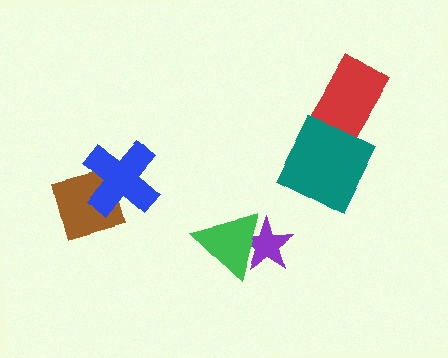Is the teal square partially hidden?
No, no other shape covers it.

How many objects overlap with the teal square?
1 object overlaps with the teal square.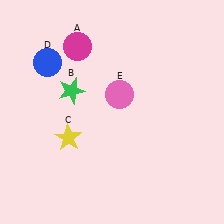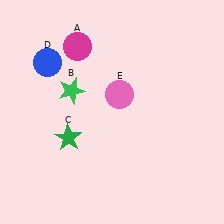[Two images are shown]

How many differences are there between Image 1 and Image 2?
There is 1 difference between the two images.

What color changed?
The star (C) changed from yellow in Image 1 to green in Image 2.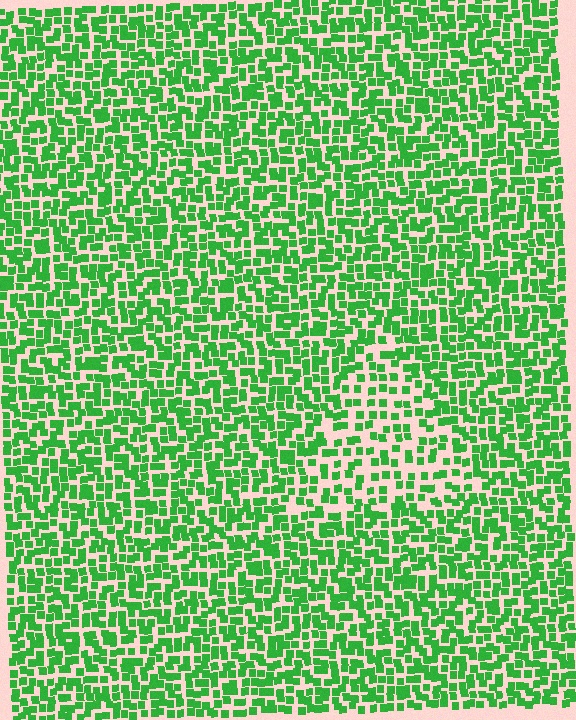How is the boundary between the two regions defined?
The boundary is defined by a change in element density (approximately 1.8x ratio). All elements are the same color, size, and shape.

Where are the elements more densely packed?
The elements are more densely packed outside the triangle boundary.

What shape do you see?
I see a triangle.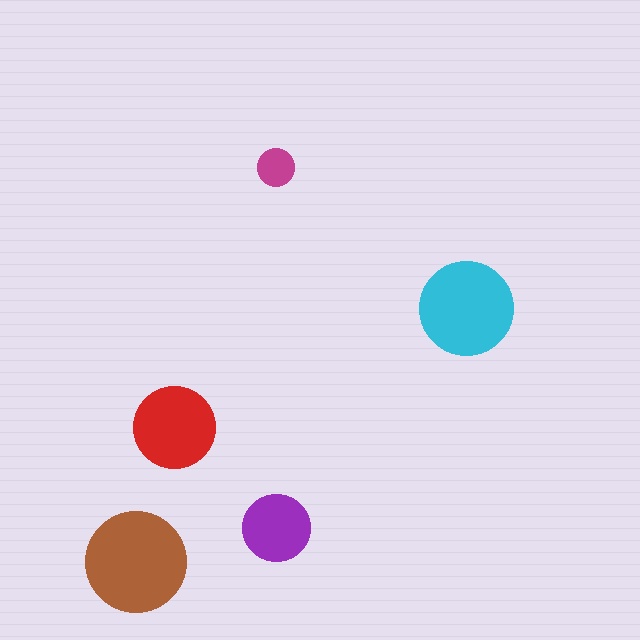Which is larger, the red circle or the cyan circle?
The cyan one.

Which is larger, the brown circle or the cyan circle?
The brown one.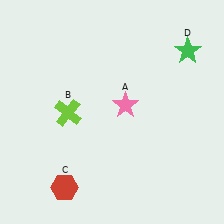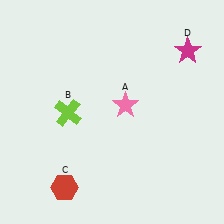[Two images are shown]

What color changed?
The star (D) changed from green in Image 1 to magenta in Image 2.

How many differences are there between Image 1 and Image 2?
There is 1 difference between the two images.